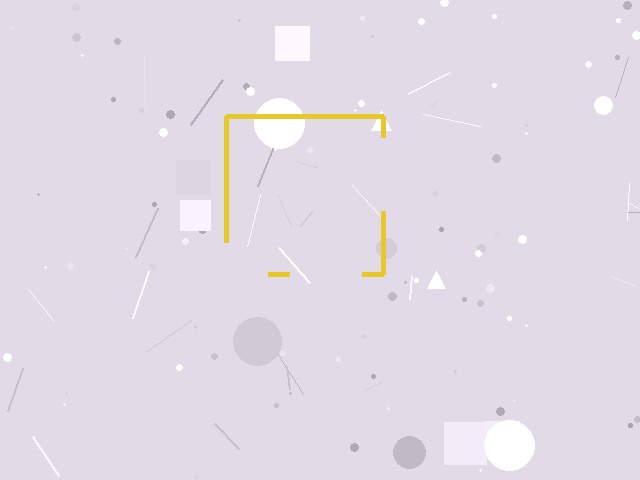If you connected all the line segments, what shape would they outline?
They would outline a square.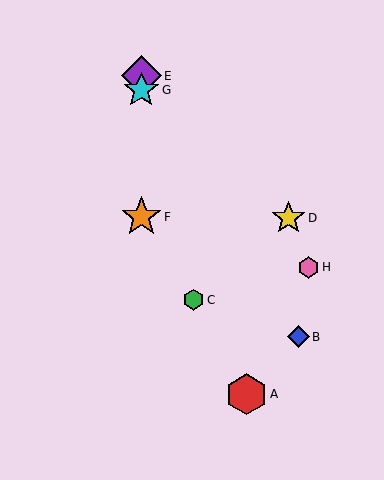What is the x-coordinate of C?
Object C is at x≈194.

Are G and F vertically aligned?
Yes, both are at x≈141.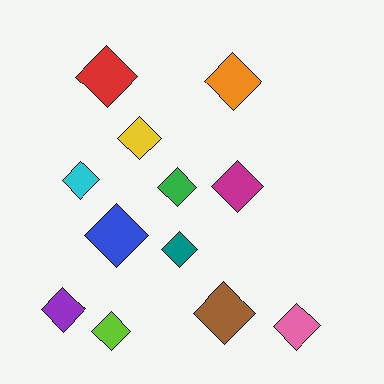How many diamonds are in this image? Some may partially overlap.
There are 12 diamonds.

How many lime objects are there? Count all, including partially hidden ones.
There is 1 lime object.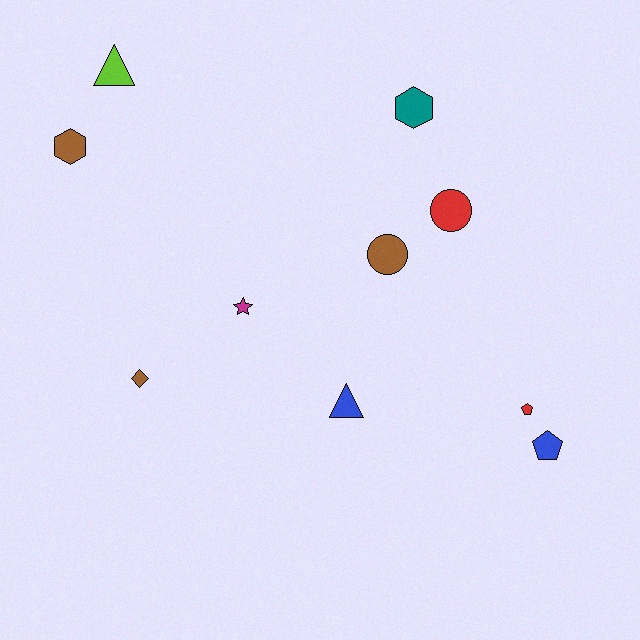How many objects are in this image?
There are 10 objects.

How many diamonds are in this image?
There is 1 diamond.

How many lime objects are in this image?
There is 1 lime object.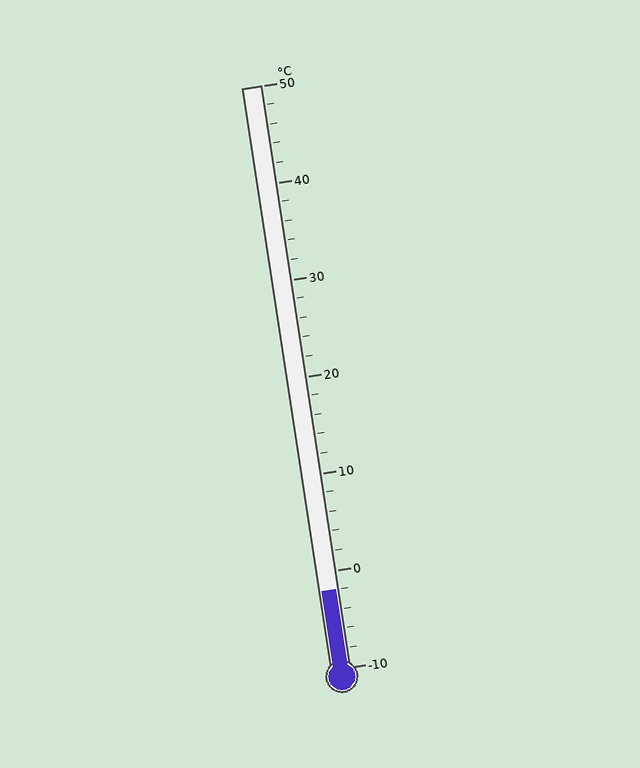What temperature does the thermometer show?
The thermometer shows approximately -2°C.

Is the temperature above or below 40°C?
The temperature is below 40°C.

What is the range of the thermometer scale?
The thermometer scale ranges from -10°C to 50°C.